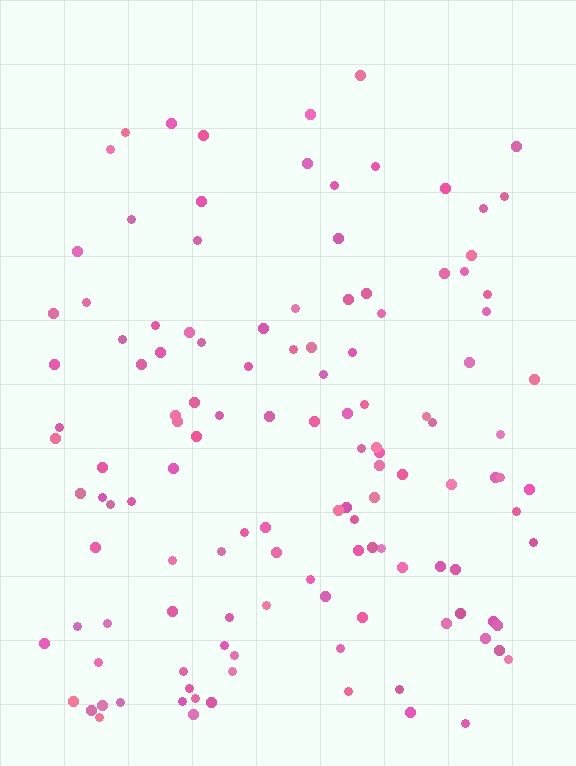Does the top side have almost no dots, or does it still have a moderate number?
Still a moderate number, just noticeably fewer than the bottom.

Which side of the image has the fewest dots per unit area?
The top.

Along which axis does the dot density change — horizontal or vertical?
Vertical.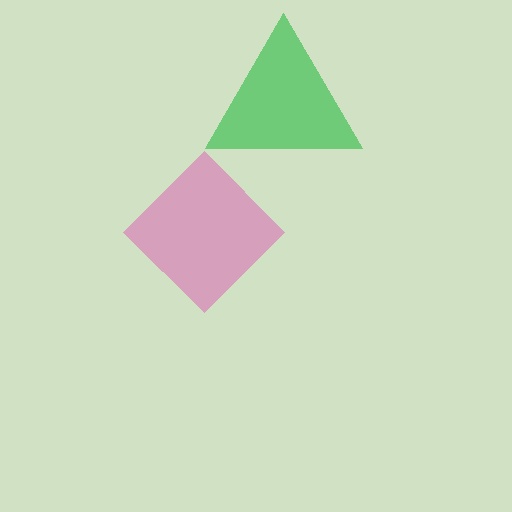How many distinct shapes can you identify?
There are 2 distinct shapes: a pink diamond, a green triangle.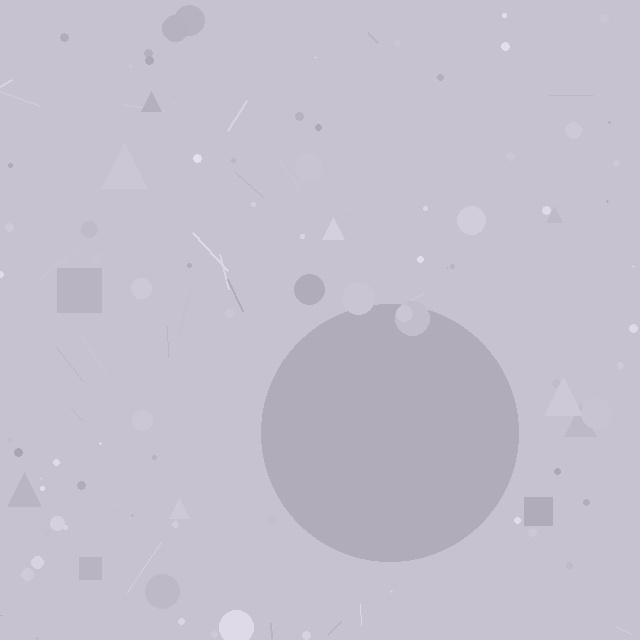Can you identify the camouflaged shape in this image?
The camouflaged shape is a circle.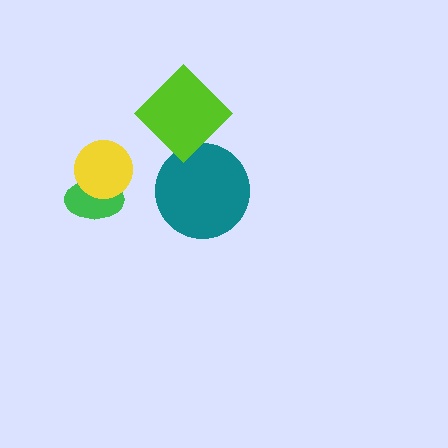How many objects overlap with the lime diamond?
1 object overlaps with the lime diamond.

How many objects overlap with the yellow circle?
1 object overlaps with the yellow circle.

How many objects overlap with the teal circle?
1 object overlaps with the teal circle.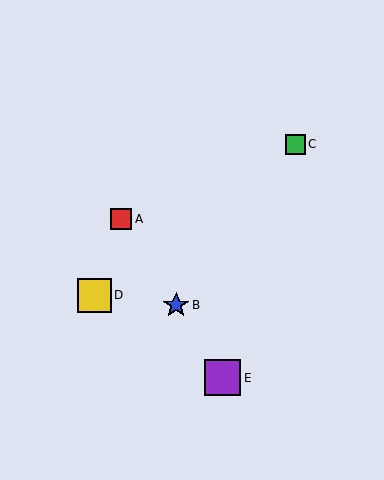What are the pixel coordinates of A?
Object A is at (121, 219).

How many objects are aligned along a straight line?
3 objects (A, B, E) are aligned along a straight line.